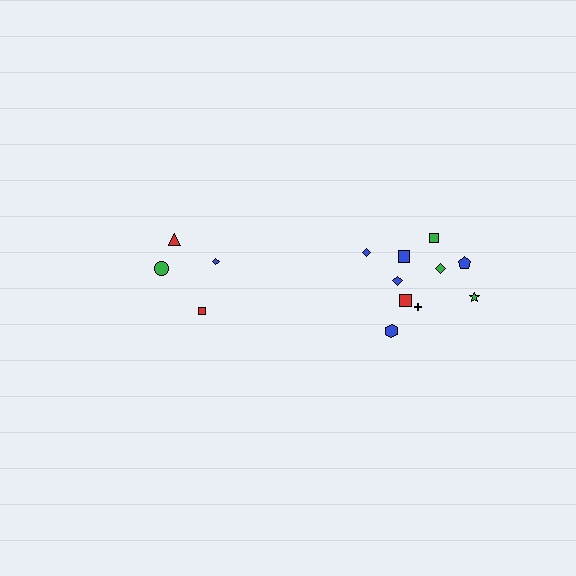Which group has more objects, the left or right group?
The right group.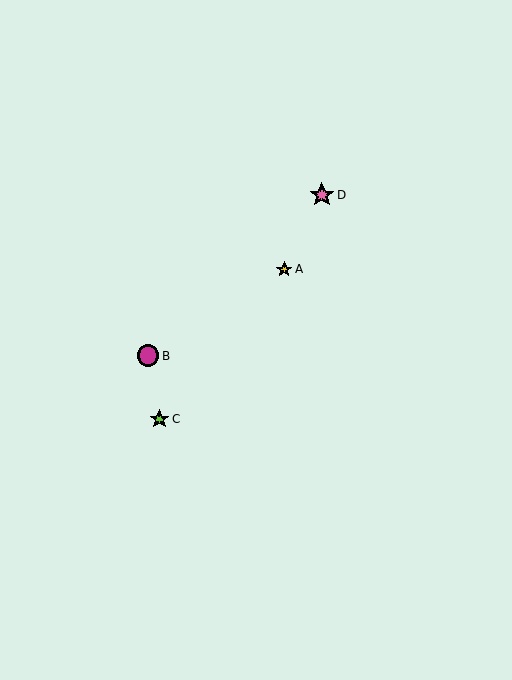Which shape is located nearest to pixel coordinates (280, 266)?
The yellow star (labeled A) at (284, 269) is nearest to that location.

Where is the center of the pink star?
The center of the pink star is at (322, 195).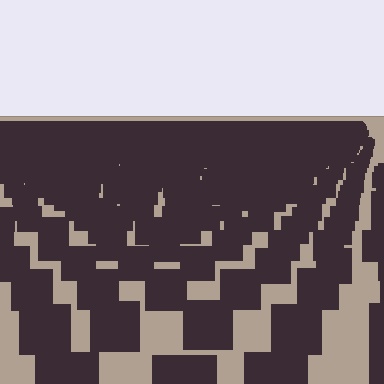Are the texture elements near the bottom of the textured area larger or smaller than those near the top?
Larger. Near the bottom, elements are closer to the viewer and appear at a bigger on-screen size.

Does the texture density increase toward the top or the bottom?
Density increases toward the top.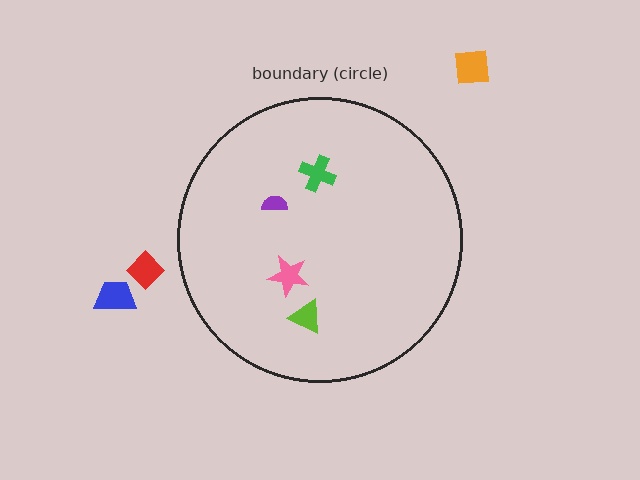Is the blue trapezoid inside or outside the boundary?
Outside.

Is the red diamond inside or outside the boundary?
Outside.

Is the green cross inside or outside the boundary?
Inside.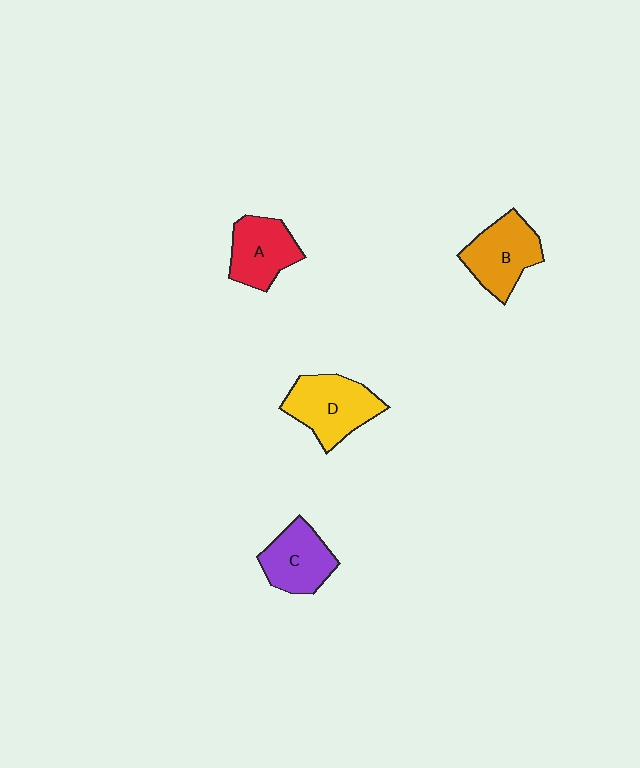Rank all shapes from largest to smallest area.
From largest to smallest: D (yellow), B (orange), C (purple), A (red).